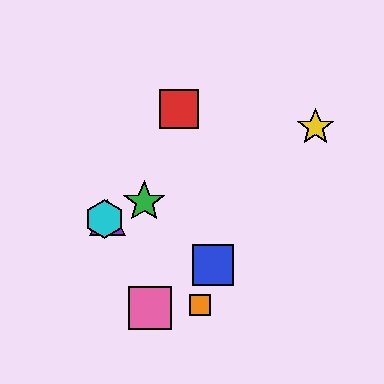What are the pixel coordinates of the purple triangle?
The purple triangle is at (108, 218).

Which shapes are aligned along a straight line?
The green star, the yellow star, the purple triangle, the cyan hexagon are aligned along a straight line.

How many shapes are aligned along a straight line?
4 shapes (the green star, the yellow star, the purple triangle, the cyan hexagon) are aligned along a straight line.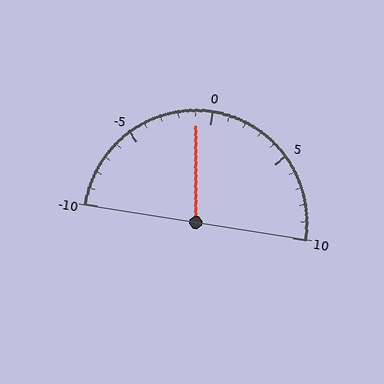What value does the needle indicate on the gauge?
The needle indicates approximately -1.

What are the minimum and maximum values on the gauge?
The gauge ranges from -10 to 10.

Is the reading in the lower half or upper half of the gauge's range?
The reading is in the lower half of the range (-10 to 10).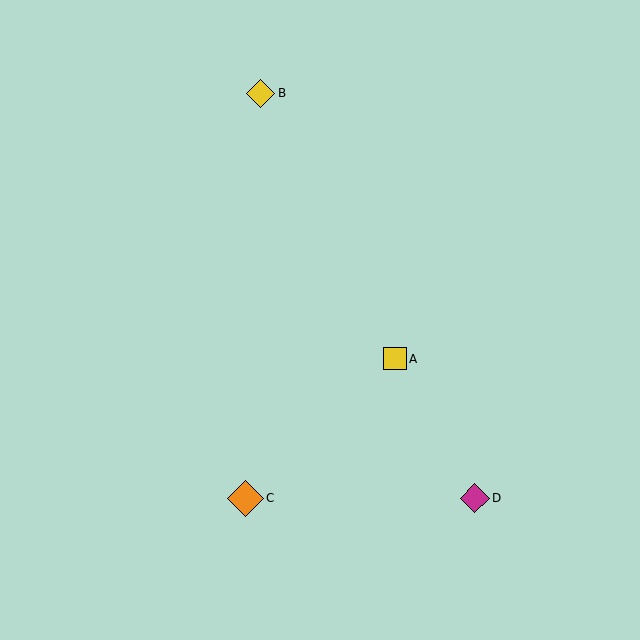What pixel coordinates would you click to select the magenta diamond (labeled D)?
Click at (475, 498) to select the magenta diamond D.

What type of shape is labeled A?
Shape A is a yellow square.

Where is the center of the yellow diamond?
The center of the yellow diamond is at (261, 93).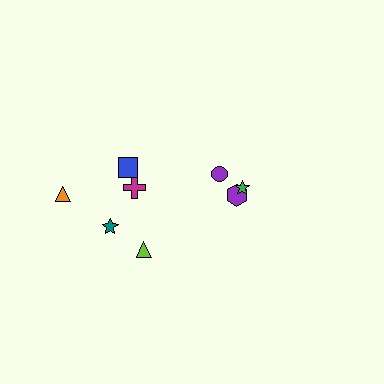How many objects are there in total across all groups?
There are 8 objects.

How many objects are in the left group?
There are 5 objects.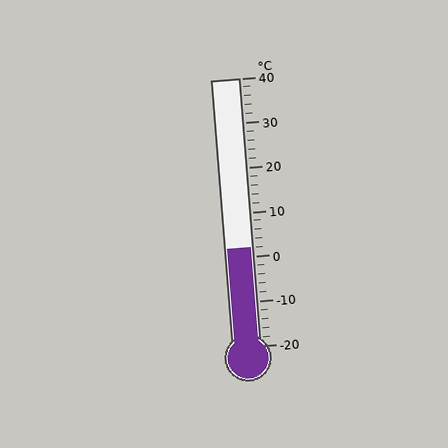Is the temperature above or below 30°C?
The temperature is below 30°C.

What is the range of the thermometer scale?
The thermometer scale ranges from -20°C to 40°C.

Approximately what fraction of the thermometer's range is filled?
The thermometer is filled to approximately 35% of its range.